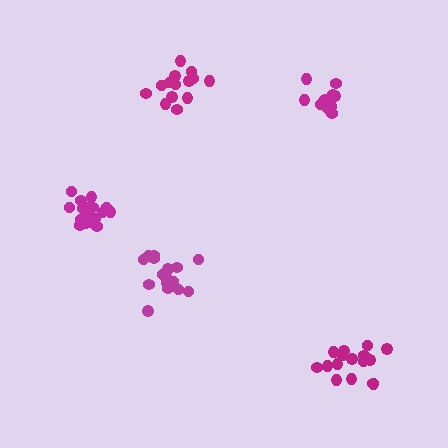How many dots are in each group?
Group 1: 12 dots, Group 2: 16 dots, Group 3: 17 dots, Group 4: 14 dots, Group 5: 18 dots (77 total).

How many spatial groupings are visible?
There are 5 spatial groupings.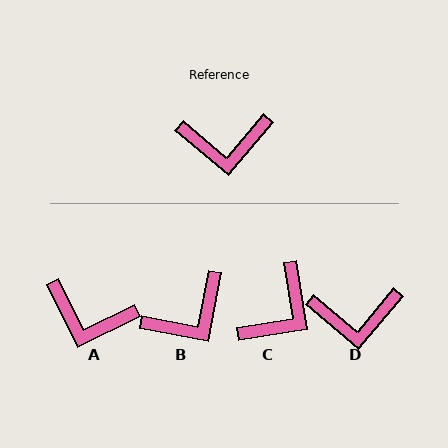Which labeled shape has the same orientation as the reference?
D.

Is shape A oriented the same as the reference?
No, it is off by about 24 degrees.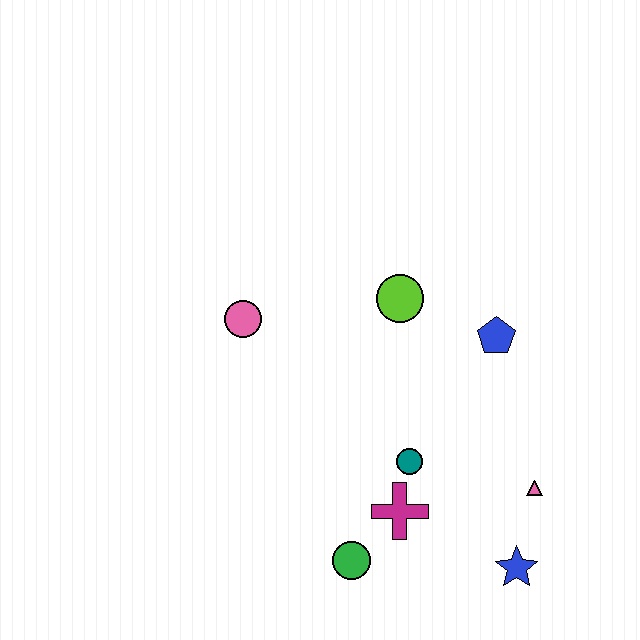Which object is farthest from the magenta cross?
The pink circle is farthest from the magenta cross.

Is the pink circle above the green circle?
Yes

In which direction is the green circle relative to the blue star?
The green circle is to the left of the blue star.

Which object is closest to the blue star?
The pink triangle is closest to the blue star.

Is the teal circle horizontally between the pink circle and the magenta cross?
No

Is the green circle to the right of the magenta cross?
No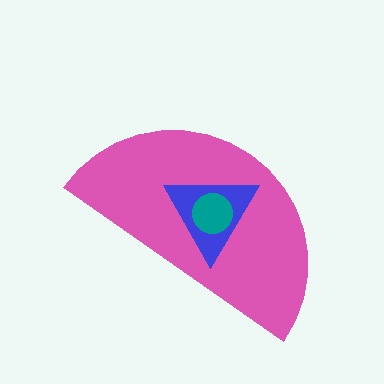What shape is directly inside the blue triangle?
The teal circle.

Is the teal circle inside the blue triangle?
Yes.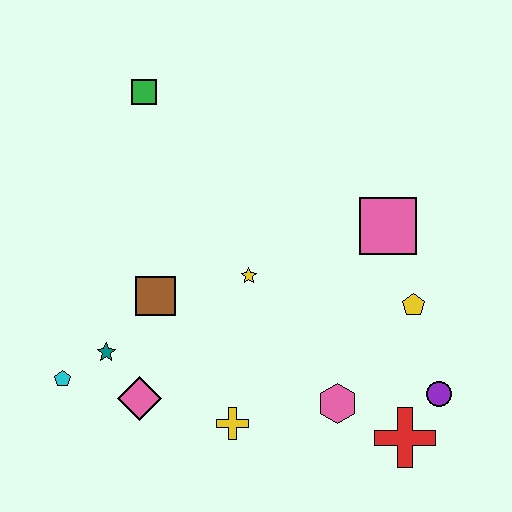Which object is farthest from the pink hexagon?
The green square is farthest from the pink hexagon.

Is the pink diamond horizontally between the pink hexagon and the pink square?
No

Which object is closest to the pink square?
The yellow pentagon is closest to the pink square.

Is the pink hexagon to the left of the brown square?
No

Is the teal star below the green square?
Yes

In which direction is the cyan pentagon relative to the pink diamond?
The cyan pentagon is to the left of the pink diamond.